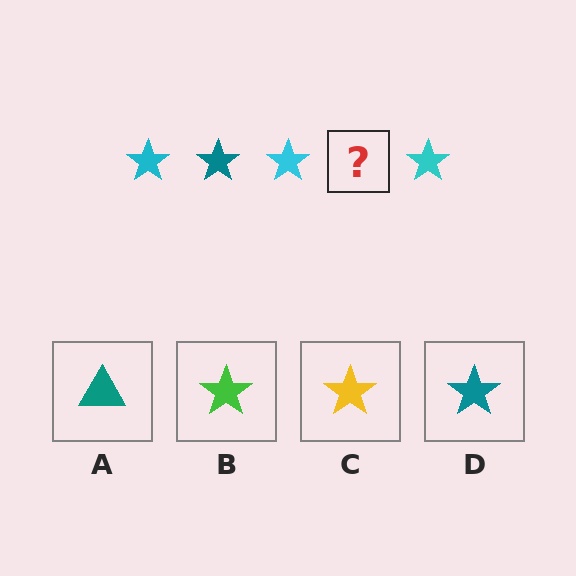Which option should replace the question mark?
Option D.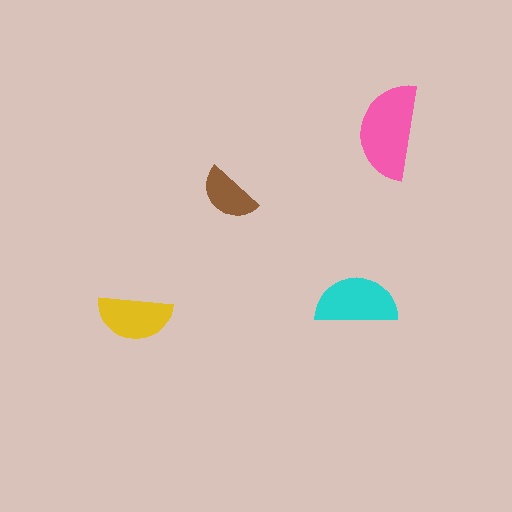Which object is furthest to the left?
The yellow semicircle is leftmost.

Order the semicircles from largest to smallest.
the pink one, the cyan one, the yellow one, the brown one.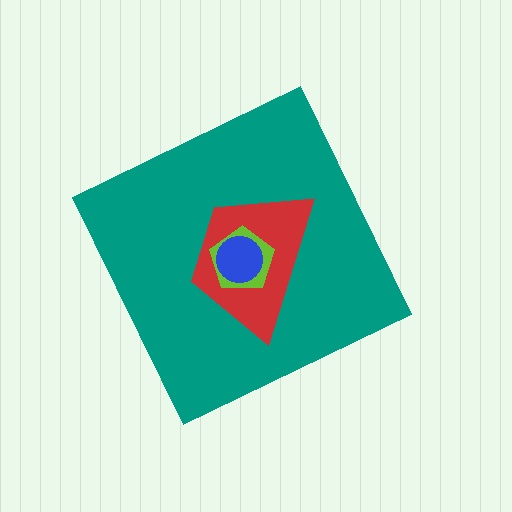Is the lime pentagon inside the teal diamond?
Yes.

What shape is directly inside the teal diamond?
The red trapezoid.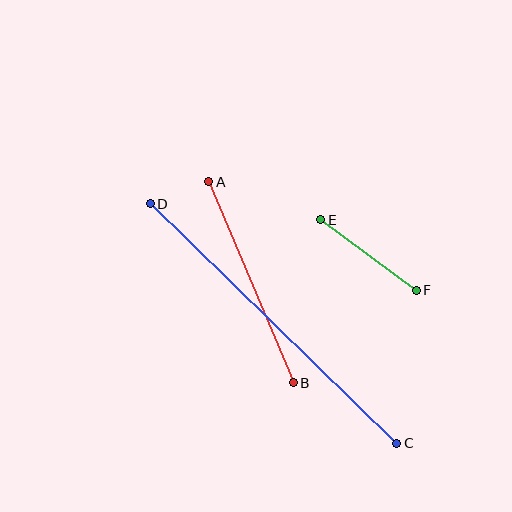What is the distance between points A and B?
The distance is approximately 218 pixels.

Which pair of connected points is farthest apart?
Points C and D are farthest apart.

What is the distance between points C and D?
The distance is approximately 344 pixels.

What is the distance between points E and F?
The distance is approximately 119 pixels.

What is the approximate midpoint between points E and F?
The midpoint is at approximately (369, 255) pixels.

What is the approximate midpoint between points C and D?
The midpoint is at approximately (273, 323) pixels.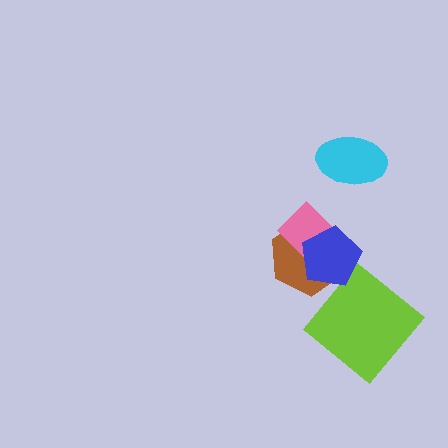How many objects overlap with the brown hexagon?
2 objects overlap with the brown hexagon.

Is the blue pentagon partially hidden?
No, no other shape covers it.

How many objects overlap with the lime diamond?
0 objects overlap with the lime diamond.